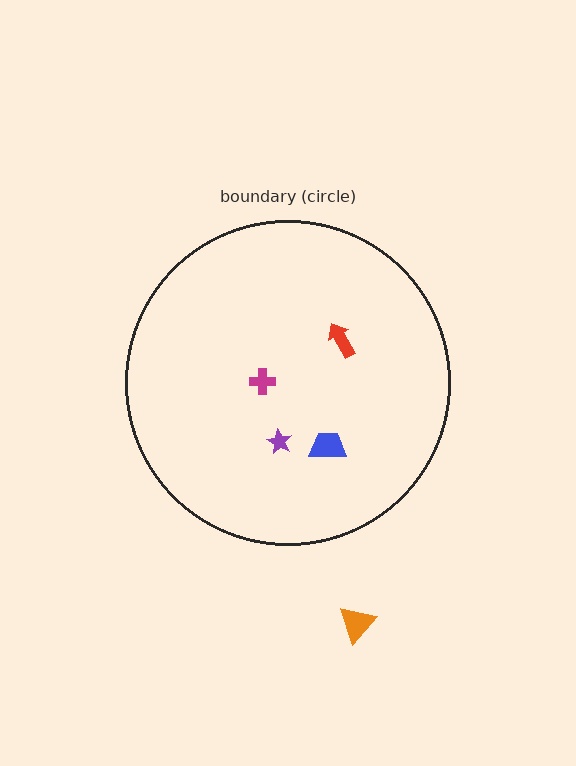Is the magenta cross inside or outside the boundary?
Inside.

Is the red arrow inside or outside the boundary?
Inside.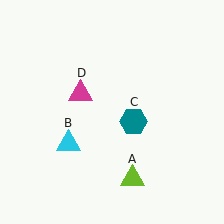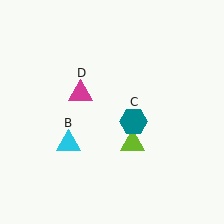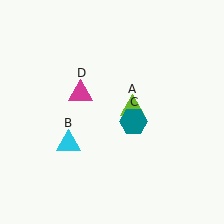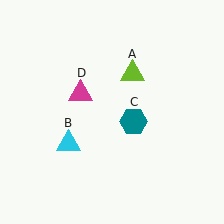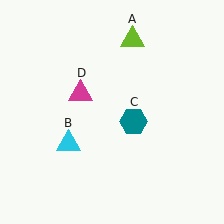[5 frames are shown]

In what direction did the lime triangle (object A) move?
The lime triangle (object A) moved up.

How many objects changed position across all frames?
1 object changed position: lime triangle (object A).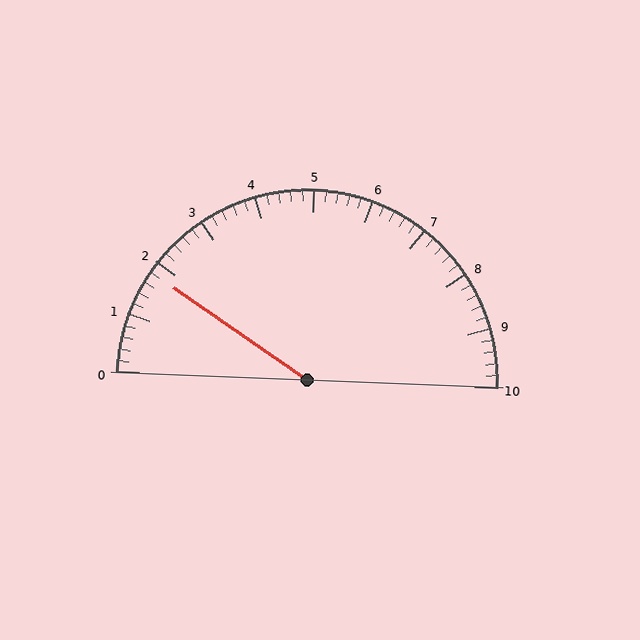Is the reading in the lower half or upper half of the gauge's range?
The reading is in the lower half of the range (0 to 10).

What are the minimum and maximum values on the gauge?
The gauge ranges from 0 to 10.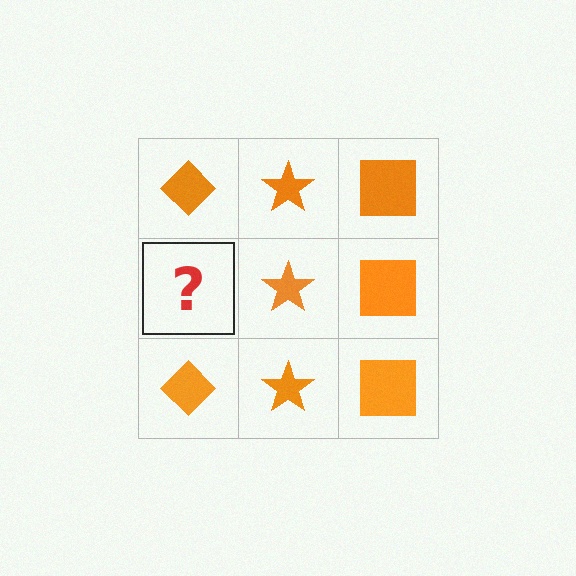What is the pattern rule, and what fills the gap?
The rule is that each column has a consistent shape. The gap should be filled with an orange diamond.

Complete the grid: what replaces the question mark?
The question mark should be replaced with an orange diamond.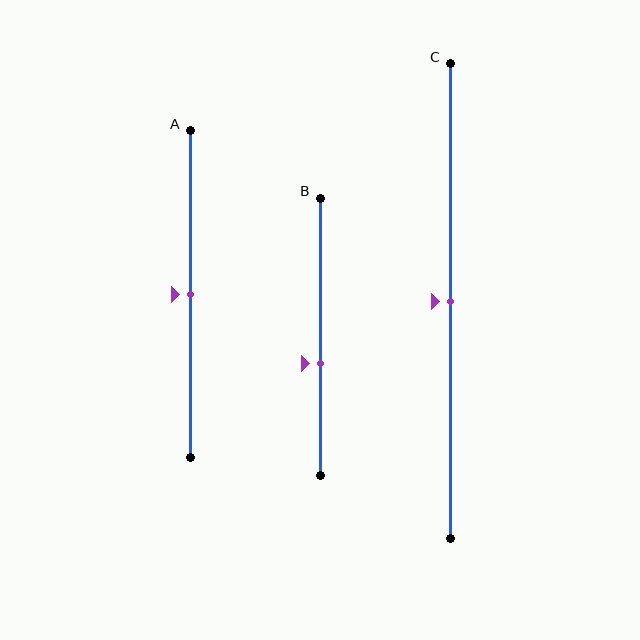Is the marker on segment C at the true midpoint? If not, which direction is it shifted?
Yes, the marker on segment C is at the true midpoint.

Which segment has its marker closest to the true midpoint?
Segment A has its marker closest to the true midpoint.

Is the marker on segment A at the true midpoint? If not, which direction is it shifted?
Yes, the marker on segment A is at the true midpoint.